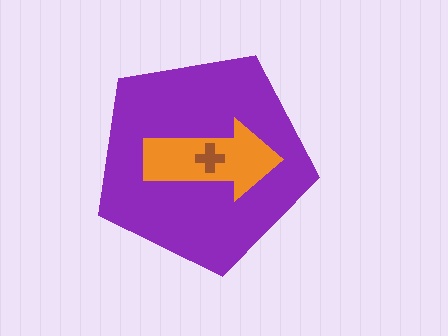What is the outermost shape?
The purple pentagon.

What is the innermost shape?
The brown cross.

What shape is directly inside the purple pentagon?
The orange arrow.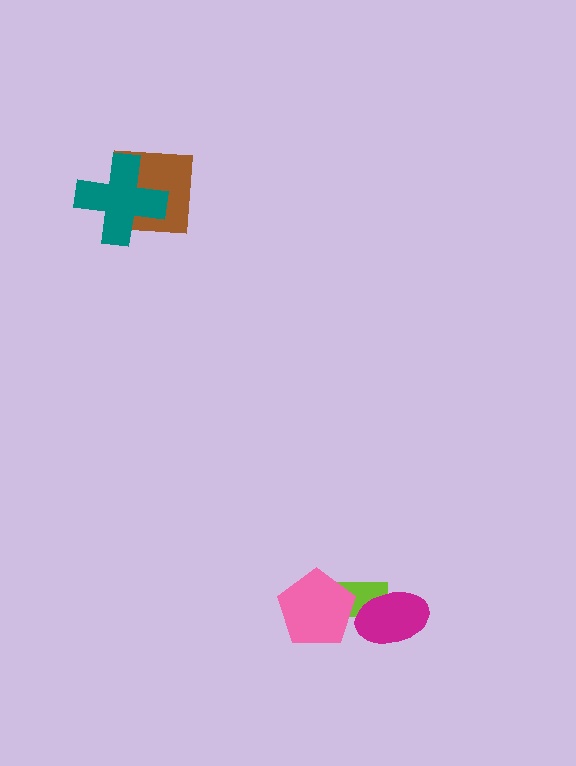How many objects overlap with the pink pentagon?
1 object overlaps with the pink pentagon.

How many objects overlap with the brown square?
1 object overlaps with the brown square.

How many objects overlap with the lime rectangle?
2 objects overlap with the lime rectangle.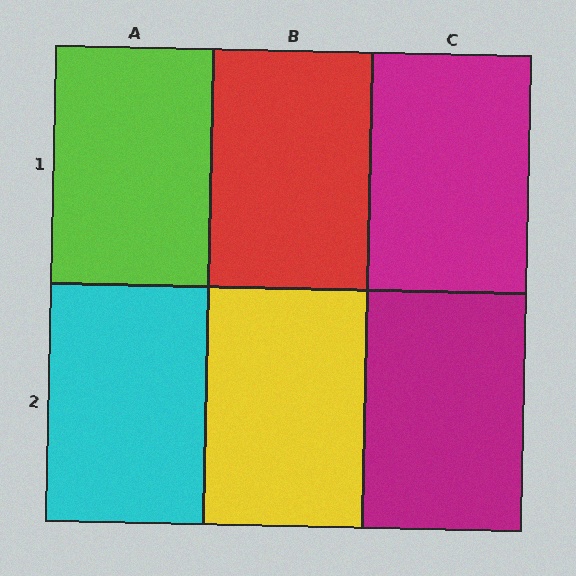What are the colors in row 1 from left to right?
Lime, red, magenta.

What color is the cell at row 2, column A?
Cyan.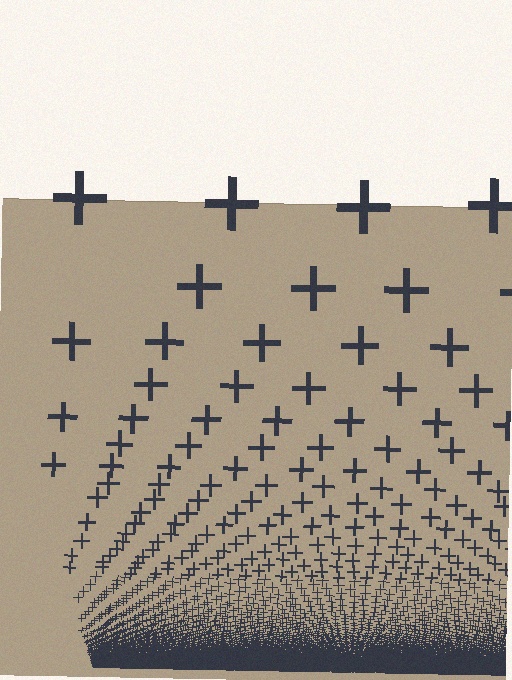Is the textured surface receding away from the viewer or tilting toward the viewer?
The surface appears to tilt toward the viewer. Texture elements get larger and sparser toward the top.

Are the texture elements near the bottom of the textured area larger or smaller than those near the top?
Smaller. The gradient is inverted — elements near the bottom are smaller and denser.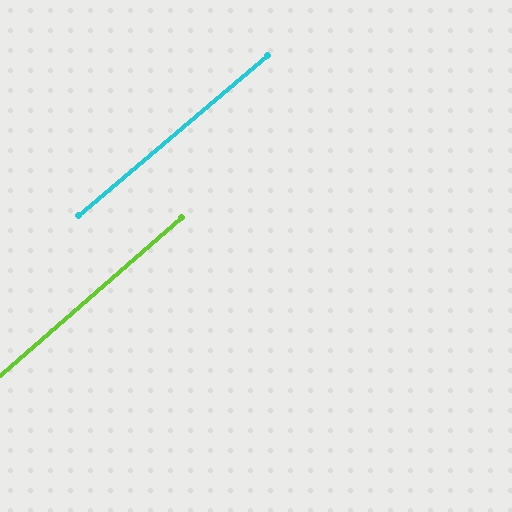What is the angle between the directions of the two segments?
Approximately 0 degrees.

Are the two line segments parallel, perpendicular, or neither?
Parallel — their directions differ by only 0.4°.